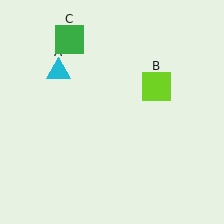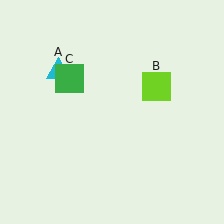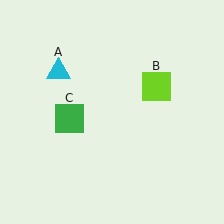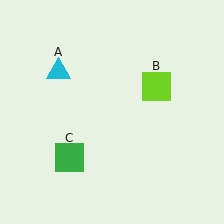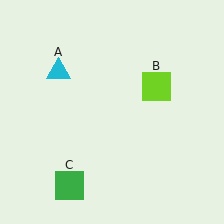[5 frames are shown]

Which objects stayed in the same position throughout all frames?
Cyan triangle (object A) and lime square (object B) remained stationary.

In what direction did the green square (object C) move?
The green square (object C) moved down.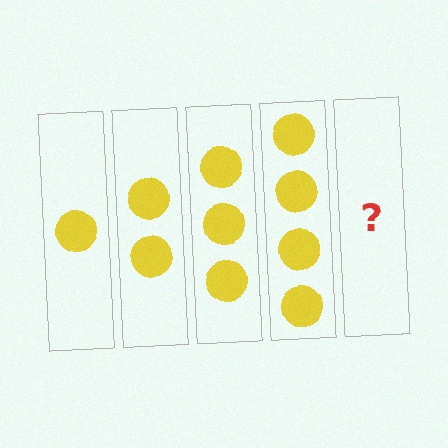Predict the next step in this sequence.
The next step is 5 circles.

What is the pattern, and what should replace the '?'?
The pattern is that each step adds one more circle. The '?' should be 5 circles.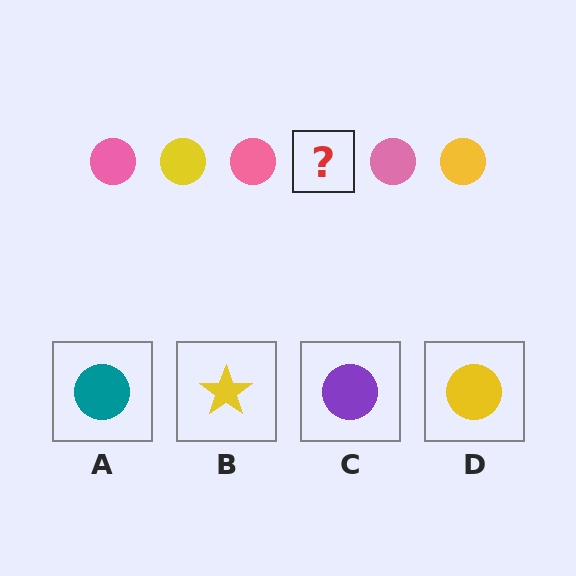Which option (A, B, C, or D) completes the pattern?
D.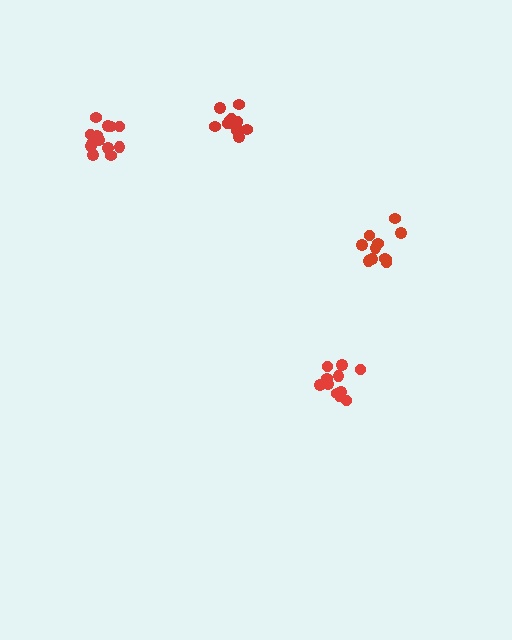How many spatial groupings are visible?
There are 4 spatial groupings.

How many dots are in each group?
Group 1: 11 dots, Group 2: 11 dots, Group 3: 11 dots, Group 4: 14 dots (47 total).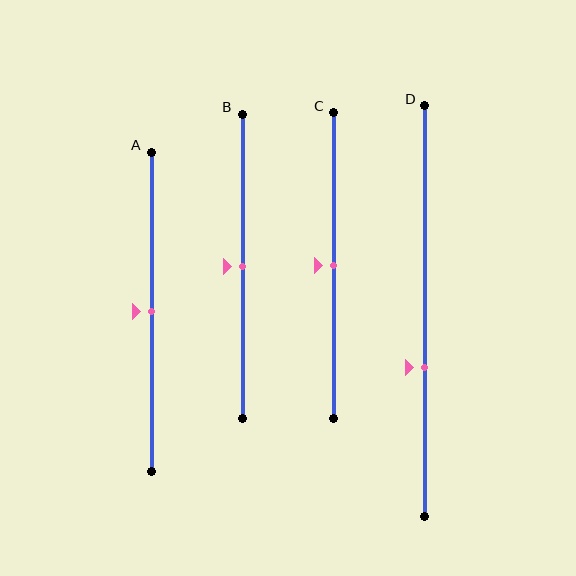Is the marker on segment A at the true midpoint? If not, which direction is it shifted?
Yes, the marker on segment A is at the true midpoint.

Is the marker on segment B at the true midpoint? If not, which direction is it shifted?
Yes, the marker on segment B is at the true midpoint.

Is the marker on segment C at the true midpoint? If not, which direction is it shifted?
Yes, the marker on segment C is at the true midpoint.